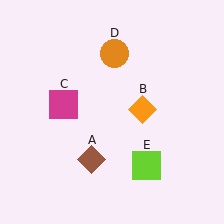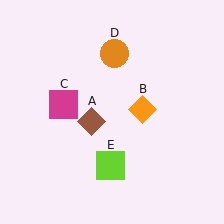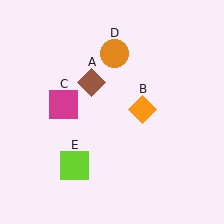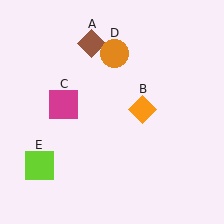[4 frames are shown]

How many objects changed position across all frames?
2 objects changed position: brown diamond (object A), lime square (object E).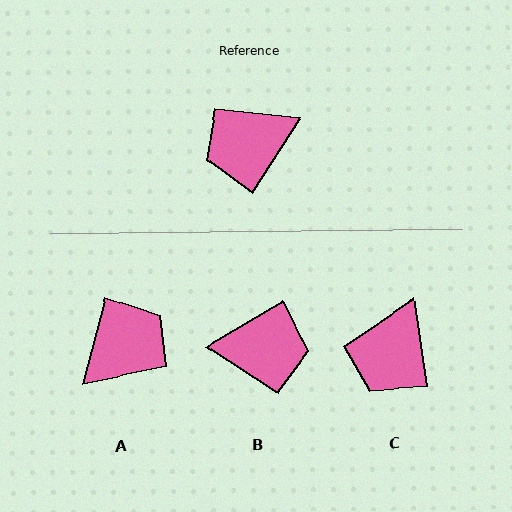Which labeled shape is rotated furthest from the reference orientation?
A, about 163 degrees away.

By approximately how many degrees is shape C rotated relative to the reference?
Approximately 40 degrees counter-clockwise.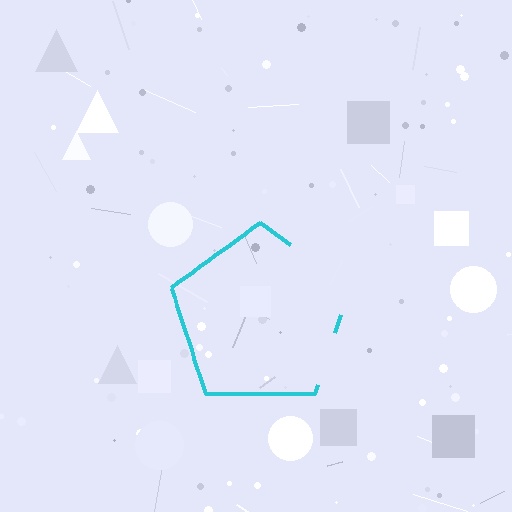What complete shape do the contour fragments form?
The contour fragments form a pentagon.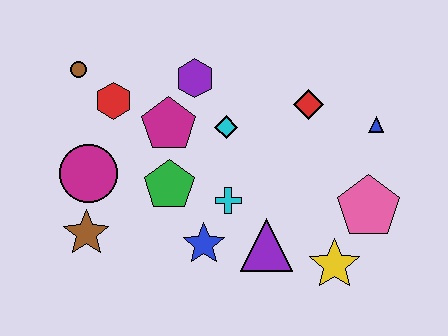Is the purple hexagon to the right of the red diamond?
No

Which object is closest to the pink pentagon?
The yellow star is closest to the pink pentagon.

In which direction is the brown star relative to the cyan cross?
The brown star is to the left of the cyan cross.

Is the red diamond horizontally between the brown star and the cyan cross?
No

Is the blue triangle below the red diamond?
Yes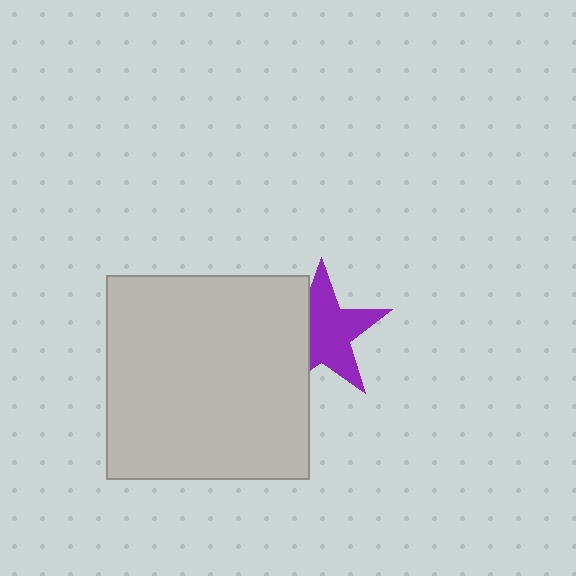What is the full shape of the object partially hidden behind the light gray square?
The partially hidden object is a purple star.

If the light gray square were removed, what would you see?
You would see the complete purple star.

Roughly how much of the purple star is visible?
Most of it is visible (roughly 66%).